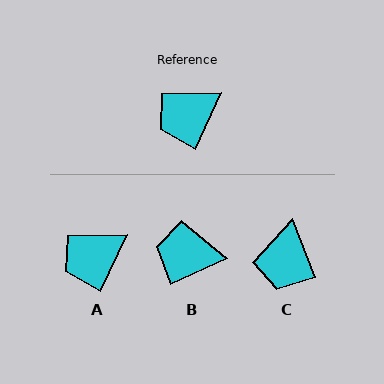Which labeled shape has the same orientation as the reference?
A.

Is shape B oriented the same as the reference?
No, it is off by about 40 degrees.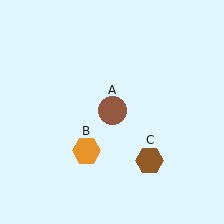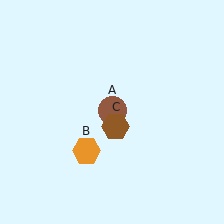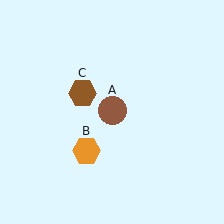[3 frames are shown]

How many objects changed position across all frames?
1 object changed position: brown hexagon (object C).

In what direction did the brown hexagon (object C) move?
The brown hexagon (object C) moved up and to the left.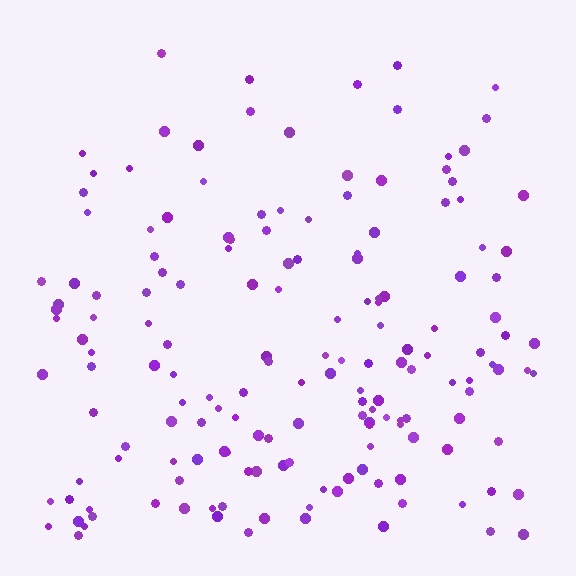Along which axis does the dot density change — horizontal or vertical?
Vertical.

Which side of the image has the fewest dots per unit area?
The top.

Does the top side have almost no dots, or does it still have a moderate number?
Still a moderate number, just noticeably fewer than the bottom.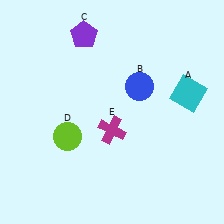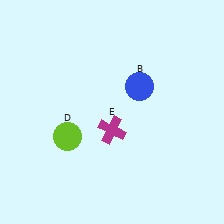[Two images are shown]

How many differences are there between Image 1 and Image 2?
There are 2 differences between the two images.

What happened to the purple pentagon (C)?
The purple pentagon (C) was removed in Image 2. It was in the top-left area of Image 1.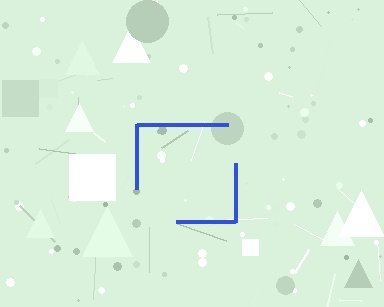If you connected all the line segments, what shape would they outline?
They would outline a square.